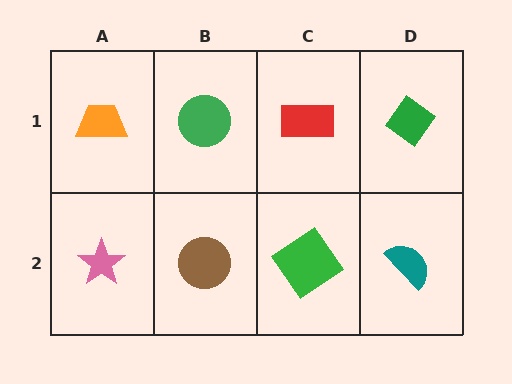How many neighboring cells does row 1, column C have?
3.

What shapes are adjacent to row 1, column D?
A teal semicircle (row 2, column D), a red rectangle (row 1, column C).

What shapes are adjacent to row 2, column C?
A red rectangle (row 1, column C), a brown circle (row 2, column B), a teal semicircle (row 2, column D).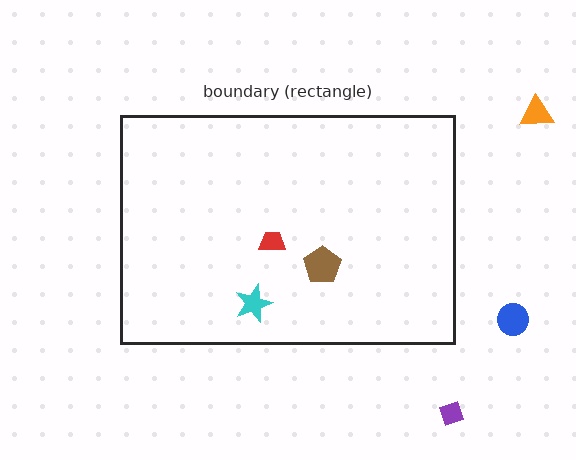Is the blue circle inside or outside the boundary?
Outside.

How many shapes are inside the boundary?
3 inside, 3 outside.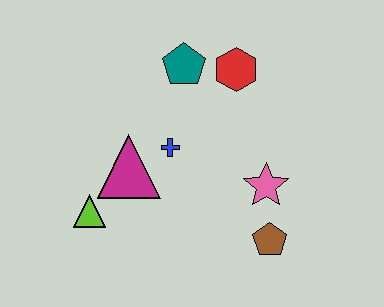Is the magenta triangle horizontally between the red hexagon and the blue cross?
No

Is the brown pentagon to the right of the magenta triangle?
Yes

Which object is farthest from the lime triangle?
The red hexagon is farthest from the lime triangle.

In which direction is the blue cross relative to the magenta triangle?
The blue cross is to the right of the magenta triangle.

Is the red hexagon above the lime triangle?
Yes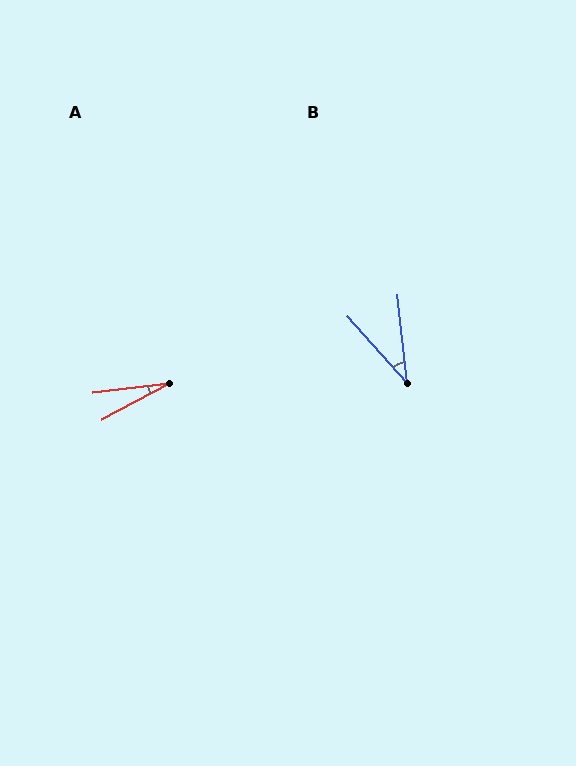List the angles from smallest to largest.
A (21°), B (36°).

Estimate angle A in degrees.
Approximately 21 degrees.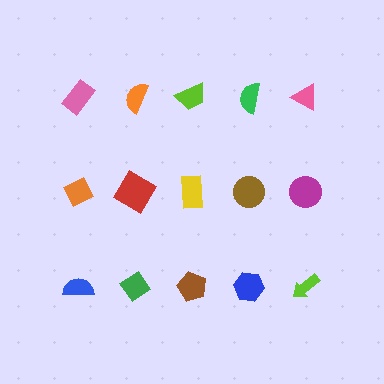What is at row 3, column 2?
A green diamond.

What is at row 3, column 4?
A blue hexagon.